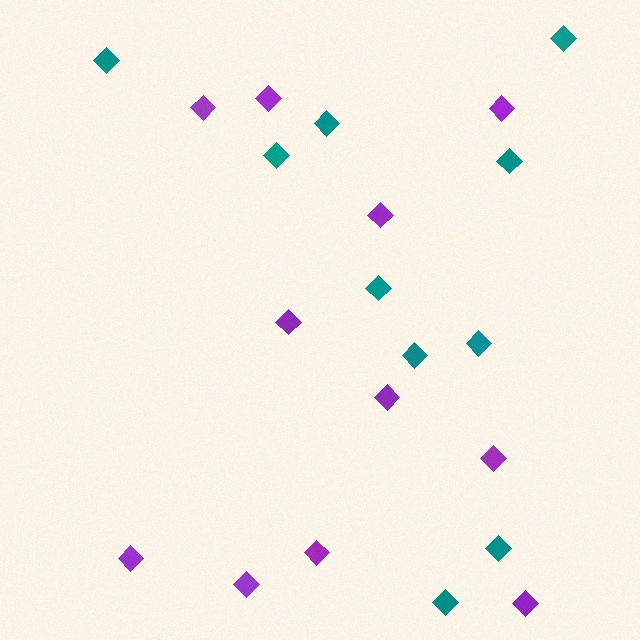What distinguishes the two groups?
There are 2 groups: one group of teal diamonds (10) and one group of purple diamonds (11).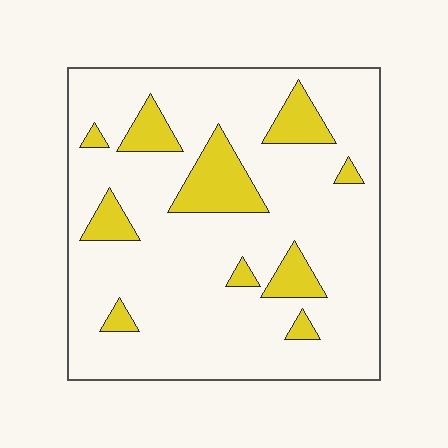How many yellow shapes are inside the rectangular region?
10.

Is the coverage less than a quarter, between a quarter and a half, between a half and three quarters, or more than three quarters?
Less than a quarter.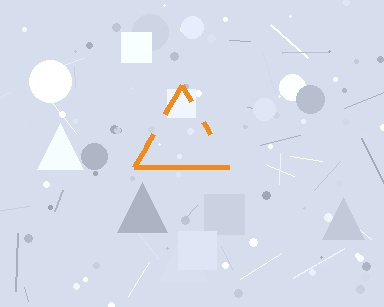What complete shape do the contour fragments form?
The contour fragments form a triangle.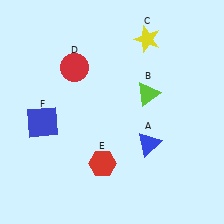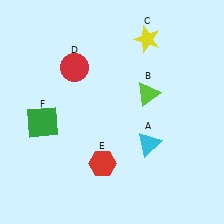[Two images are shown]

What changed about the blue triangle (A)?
In Image 1, A is blue. In Image 2, it changed to cyan.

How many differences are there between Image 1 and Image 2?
There are 2 differences between the two images.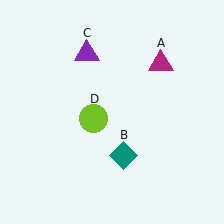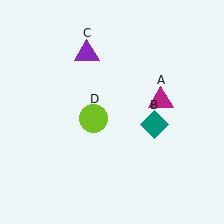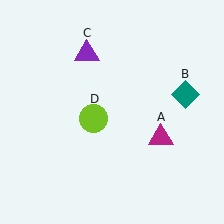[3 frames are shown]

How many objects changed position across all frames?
2 objects changed position: magenta triangle (object A), teal diamond (object B).